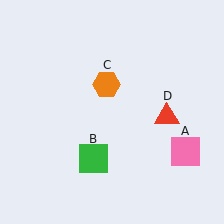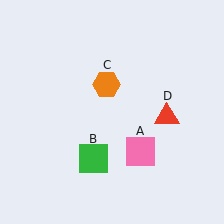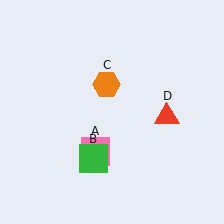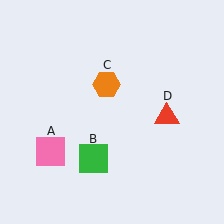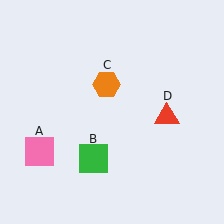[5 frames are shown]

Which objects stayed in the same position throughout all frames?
Green square (object B) and orange hexagon (object C) and red triangle (object D) remained stationary.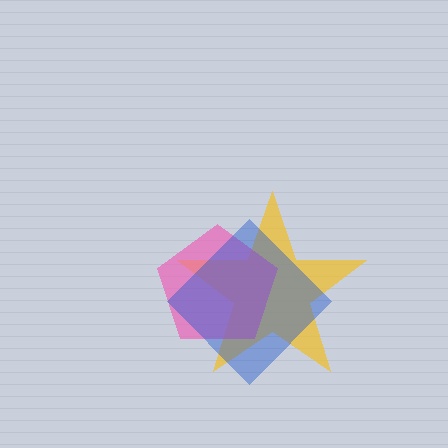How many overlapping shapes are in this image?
There are 3 overlapping shapes in the image.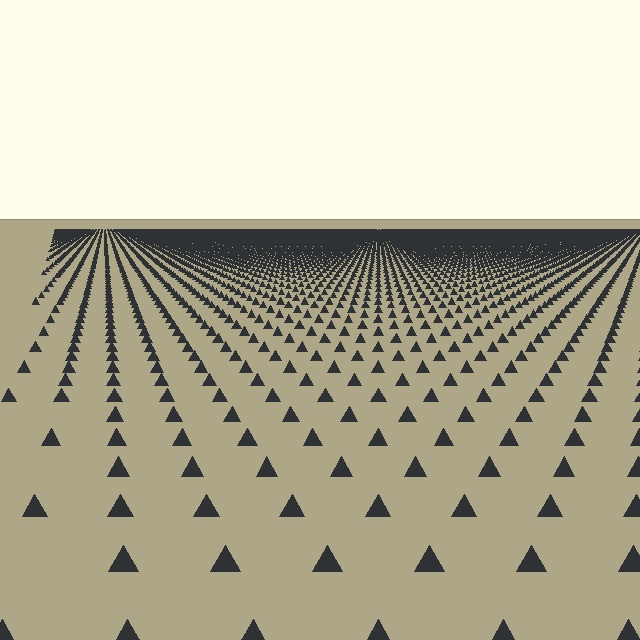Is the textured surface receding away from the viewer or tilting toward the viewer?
The surface is receding away from the viewer. Texture elements get smaller and denser toward the top.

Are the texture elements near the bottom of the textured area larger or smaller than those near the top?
Larger. Near the bottom, elements are closer to the viewer and appear at a bigger on-screen size.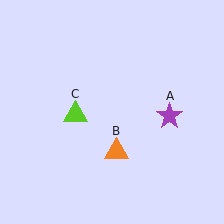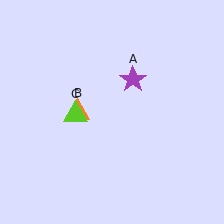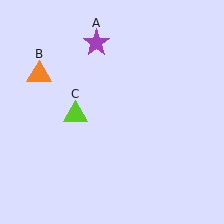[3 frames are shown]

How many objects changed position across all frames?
2 objects changed position: purple star (object A), orange triangle (object B).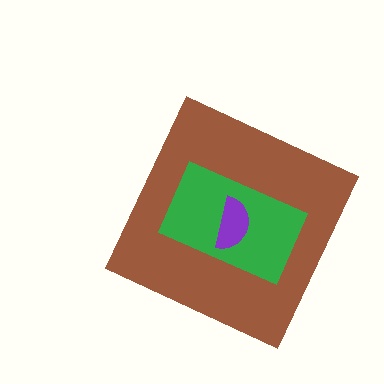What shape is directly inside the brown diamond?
The green rectangle.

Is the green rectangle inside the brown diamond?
Yes.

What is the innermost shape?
The purple semicircle.